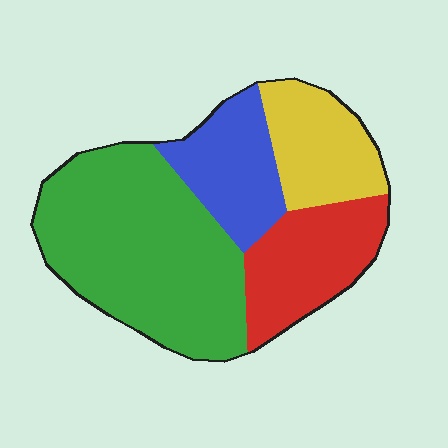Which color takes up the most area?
Green, at roughly 45%.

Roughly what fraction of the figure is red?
Red covers roughly 20% of the figure.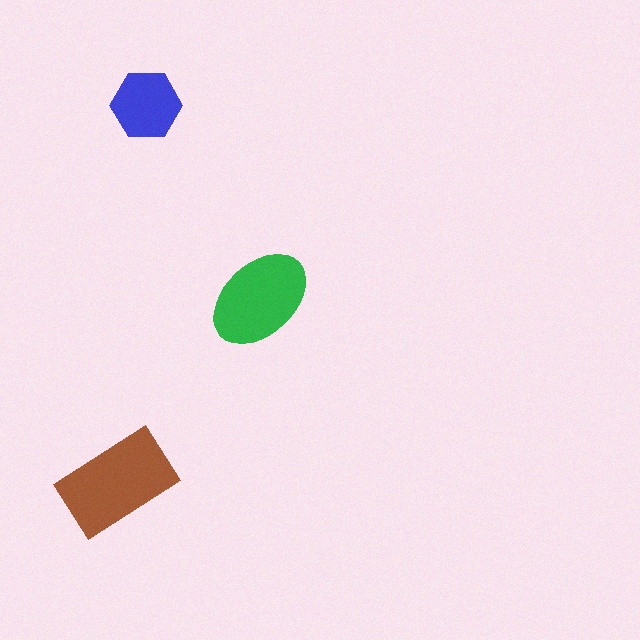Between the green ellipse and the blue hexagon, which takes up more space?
The green ellipse.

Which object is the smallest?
The blue hexagon.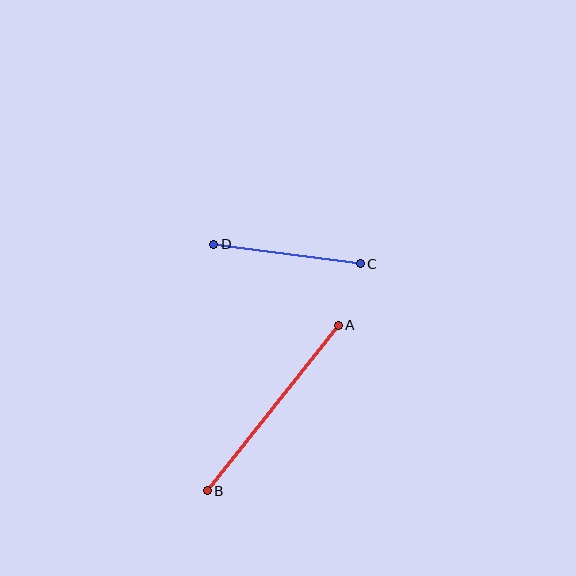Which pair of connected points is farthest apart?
Points A and B are farthest apart.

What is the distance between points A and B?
The distance is approximately 211 pixels.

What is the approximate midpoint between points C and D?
The midpoint is at approximately (287, 254) pixels.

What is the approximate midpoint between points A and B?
The midpoint is at approximately (273, 408) pixels.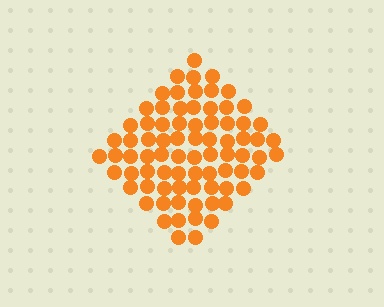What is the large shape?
The large shape is a diamond.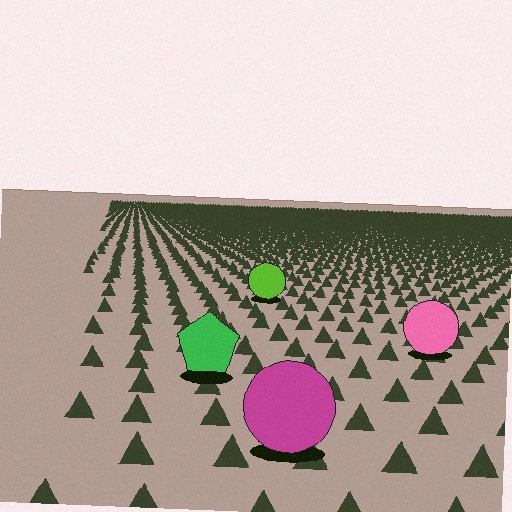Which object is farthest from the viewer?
The lime circle is farthest from the viewer. It appears smaller and the ground texture around it is denser.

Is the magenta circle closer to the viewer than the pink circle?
Yes. The magenta circle is closer — you can tell from the texture gradient: the ground texture is coarser near it.